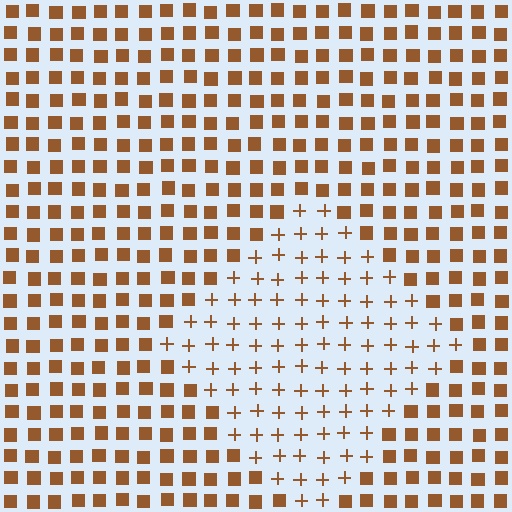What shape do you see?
I see a diamond.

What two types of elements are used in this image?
The image uses plus signs inside the diamond region and squares outside it.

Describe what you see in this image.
The image is filled with small brown elements arranged in a uniform grid. A diamond-shaped region contains plus signs, while the surrounding area contains squares. The boundary is defined purely by the change in element shape.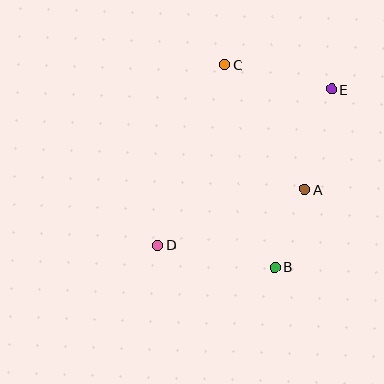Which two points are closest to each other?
Points A and B are closest to each other.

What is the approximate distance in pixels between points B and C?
The distance between B and C is approximately 208 pixels.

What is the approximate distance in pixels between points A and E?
The distance between A and E is approximately 104 pixels.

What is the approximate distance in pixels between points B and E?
The distance between B and E is approximately 187 pixels.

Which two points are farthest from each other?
Points D and E are farthest from each other.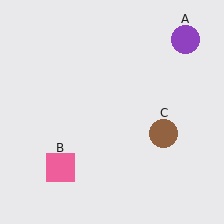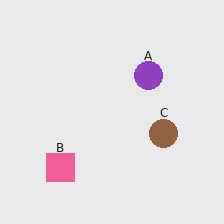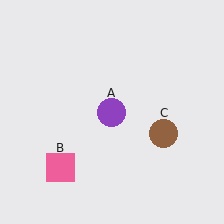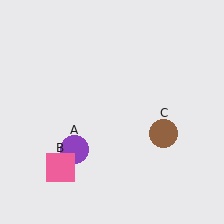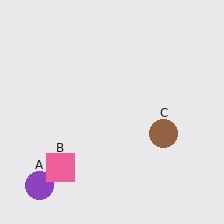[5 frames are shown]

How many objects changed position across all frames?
1 object changed position: purple circle (object A).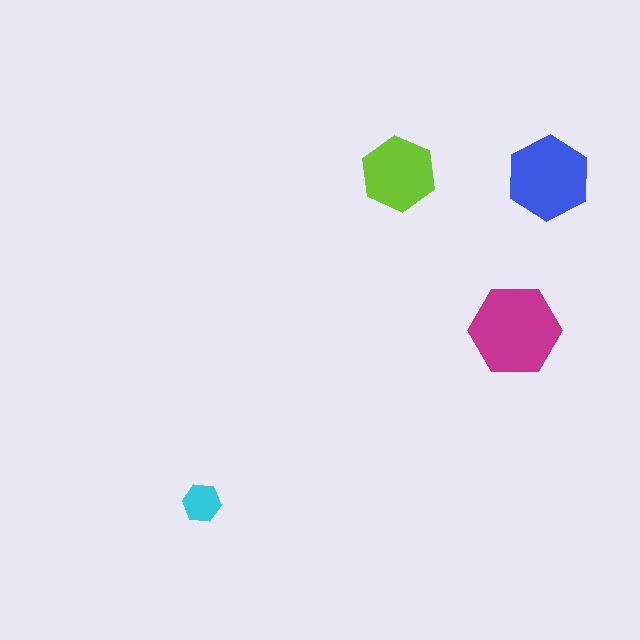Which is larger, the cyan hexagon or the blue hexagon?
The blue one.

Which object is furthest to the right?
The blue hexagon is rightmost.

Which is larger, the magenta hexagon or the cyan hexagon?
The magenta one.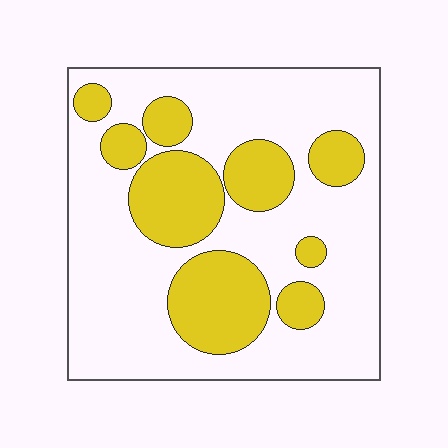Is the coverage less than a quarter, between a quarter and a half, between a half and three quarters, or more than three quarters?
Between a quarter and a half.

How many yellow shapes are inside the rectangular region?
9.